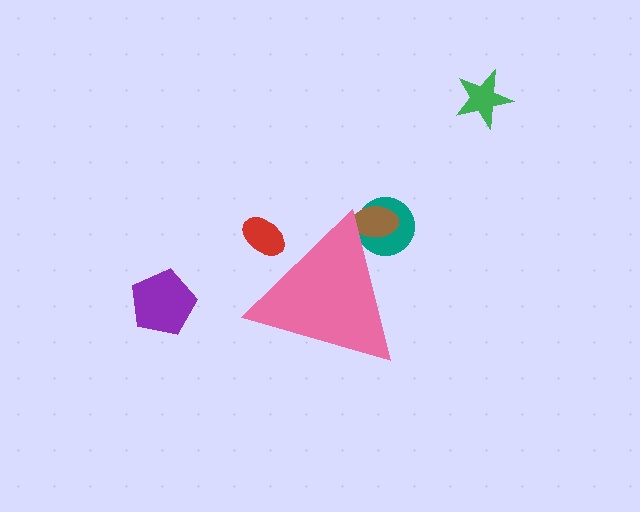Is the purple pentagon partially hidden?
No, the purple pentagon is fully visible.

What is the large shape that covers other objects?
A pink triangle.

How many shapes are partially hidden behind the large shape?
3 shapes are partially hidden.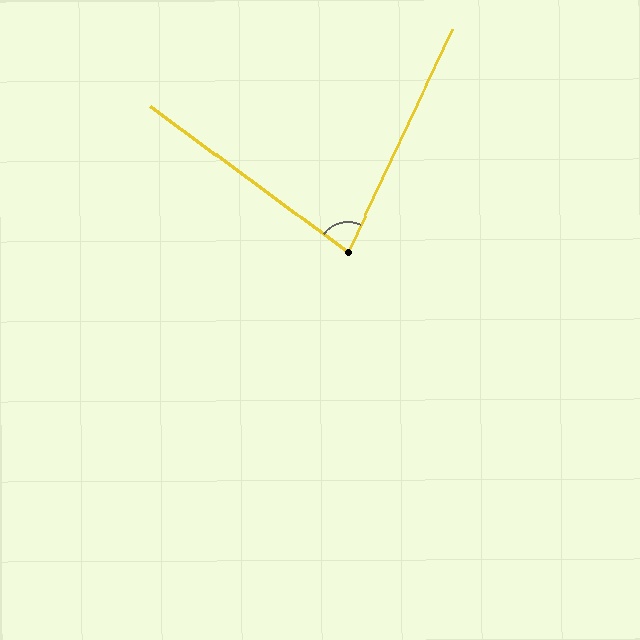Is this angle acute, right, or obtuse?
It is acute.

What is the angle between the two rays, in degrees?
Approximately 79 degrees.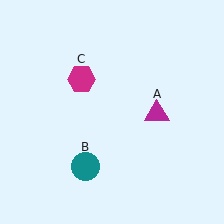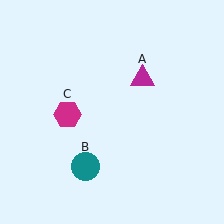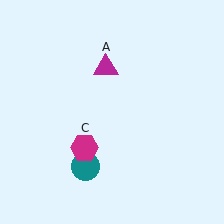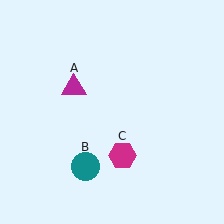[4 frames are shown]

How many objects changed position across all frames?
2 objects changed position: magenta triangle (object A), magenta hexagon (object C).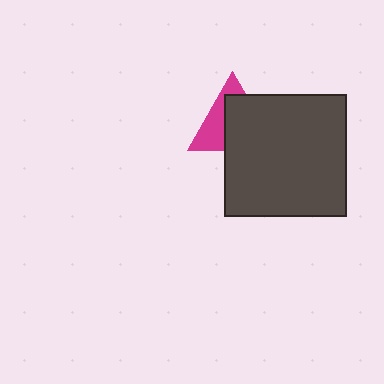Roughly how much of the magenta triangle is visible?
A small part of it is visible (roughly 40%).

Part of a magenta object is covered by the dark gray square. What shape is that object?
It is a triangle.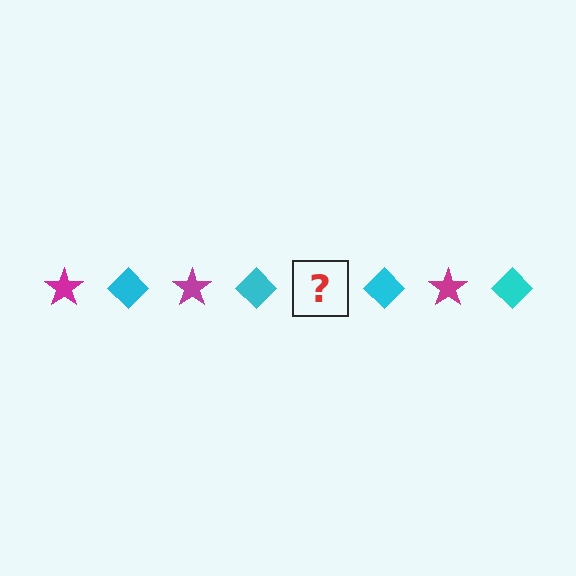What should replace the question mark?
The question mark should be replaced with a magenta star.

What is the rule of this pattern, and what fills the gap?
The rule is that the pattern alternates between magenta star and cyan diamond. The gap should be filled with a magenta star.